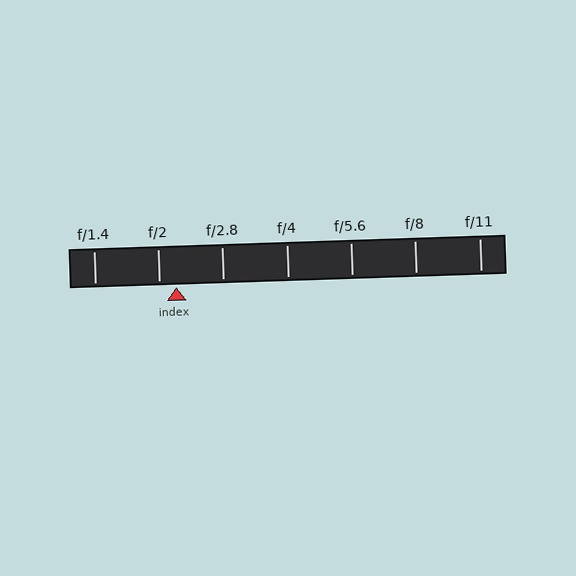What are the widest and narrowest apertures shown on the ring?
The widest aperture shown is f/1.4 and the narrowest is f/11.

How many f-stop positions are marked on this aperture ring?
There are 7 f-stop positions marked.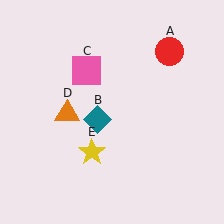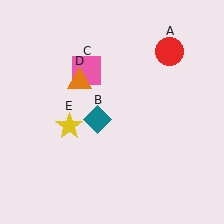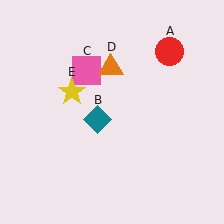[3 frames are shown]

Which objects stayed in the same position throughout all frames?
Red circle (object A) and teal diamond (object B) and pink square (object C) remained stationary.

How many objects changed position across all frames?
2 objects changed position: orange triangle (object D), yellow star (object E).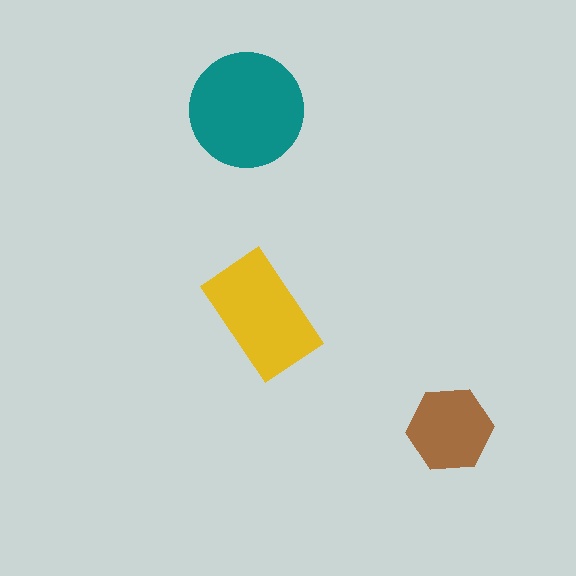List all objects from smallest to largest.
The brown hexagon, the yellow rectangle, the teal circle.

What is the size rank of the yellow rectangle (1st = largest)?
2nd.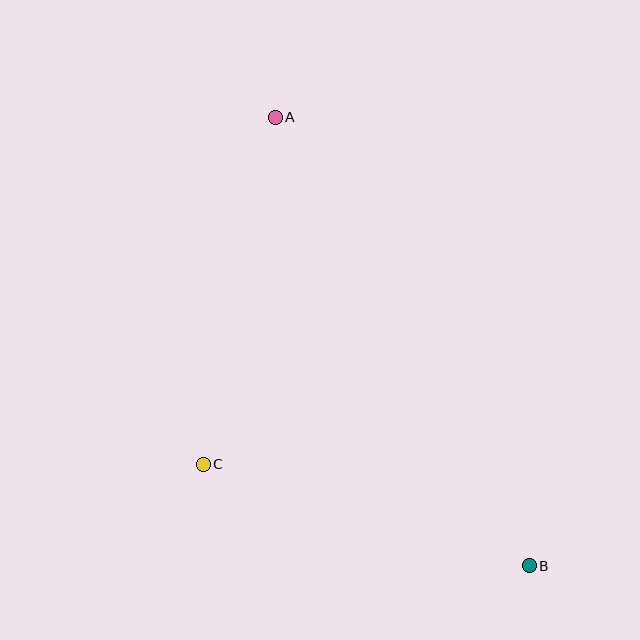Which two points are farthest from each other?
Points A and B are farthest from each other.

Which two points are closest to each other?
Points B and C are closest to each other.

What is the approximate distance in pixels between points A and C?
The distance between A and C is approximately 354 pixels.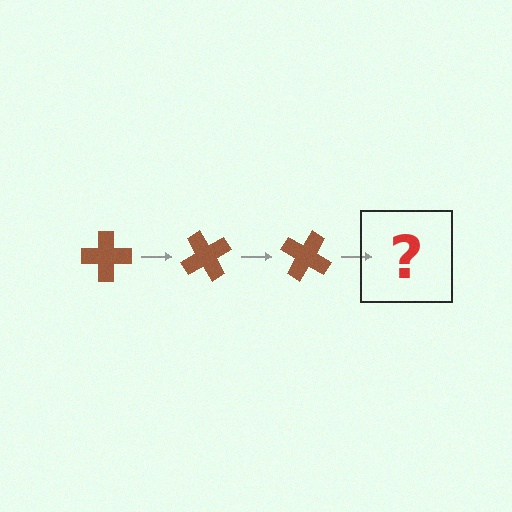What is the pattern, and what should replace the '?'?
The pattern is that the cross rotates 60 degrees each step. The '?' should be a brown cross rotated 180 degrees.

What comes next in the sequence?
The next element should be a brown cross rotated 180 degrees.